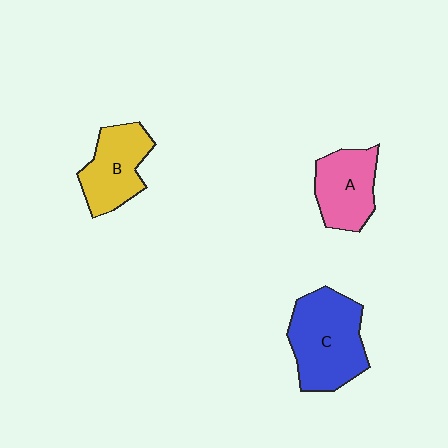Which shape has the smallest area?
Shape A (pink).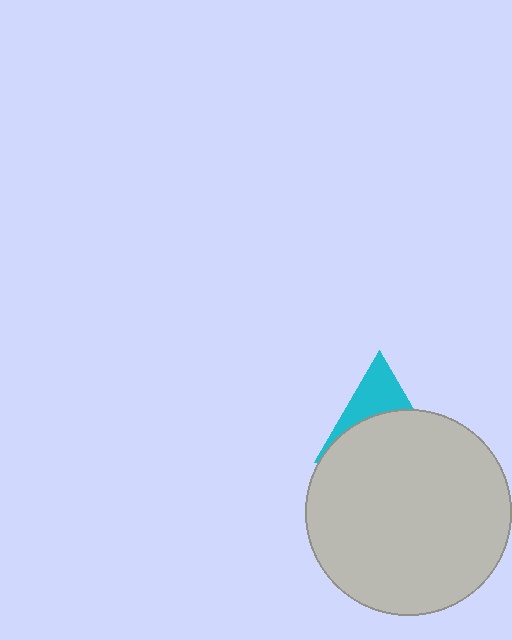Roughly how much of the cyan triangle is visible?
A small part of it is visible (roughly 38%).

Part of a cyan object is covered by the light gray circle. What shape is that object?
It is a triangle.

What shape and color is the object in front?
The object in front is a light gray circle.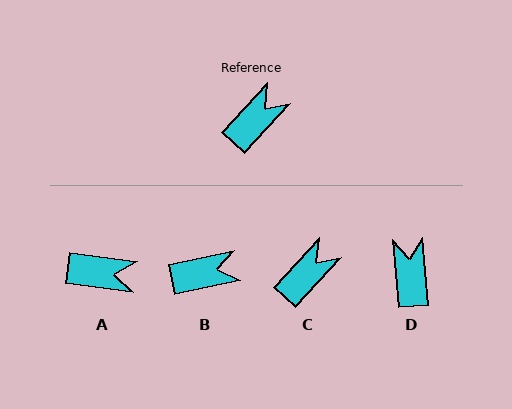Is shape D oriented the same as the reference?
No, it is off by about 48 degrees.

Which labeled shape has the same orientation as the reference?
C.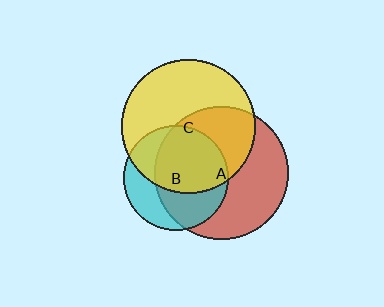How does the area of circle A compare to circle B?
Approximately 1.6 times.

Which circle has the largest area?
Circle A (red).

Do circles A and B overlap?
Yes.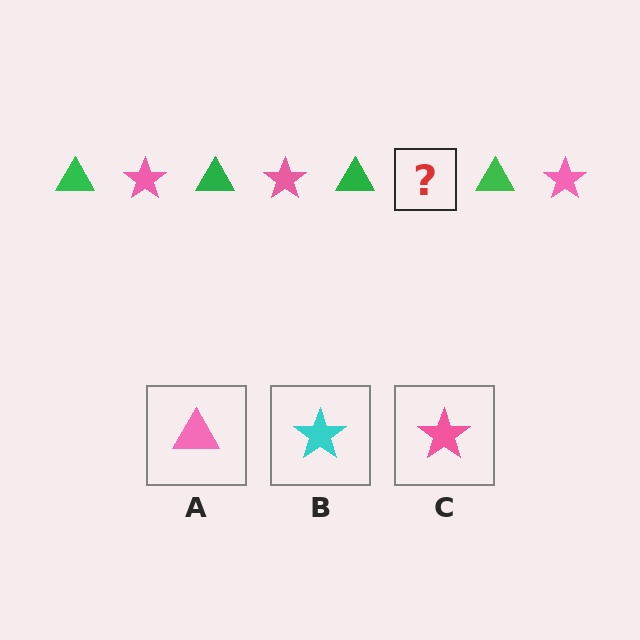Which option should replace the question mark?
Option C.